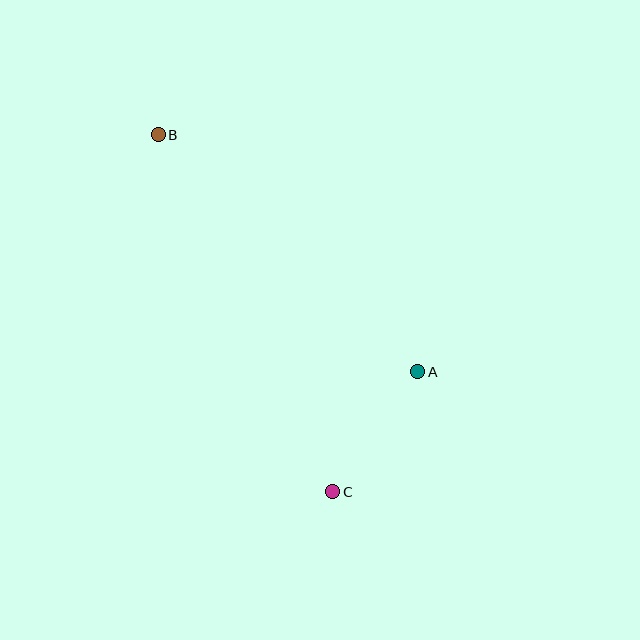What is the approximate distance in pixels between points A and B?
The distance between A and B is approximately 352 pixels.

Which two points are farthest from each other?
Points B and C are farthest from each other.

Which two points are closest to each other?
Points A and C are closest to each other.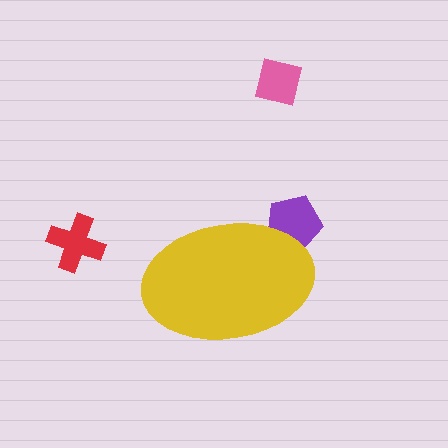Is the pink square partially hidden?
No, the pink square is fully visible.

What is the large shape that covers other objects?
A yellow ellipse.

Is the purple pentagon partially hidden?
Yes, the purple pentagon is partially hidden behind the yellow ellipse.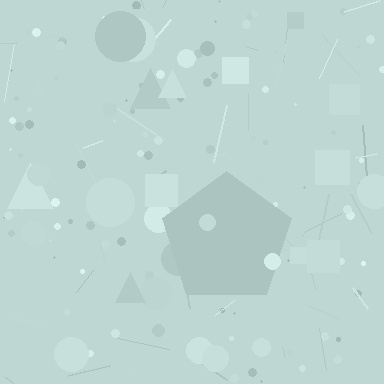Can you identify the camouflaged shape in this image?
The camouflaged shape is a pentagon.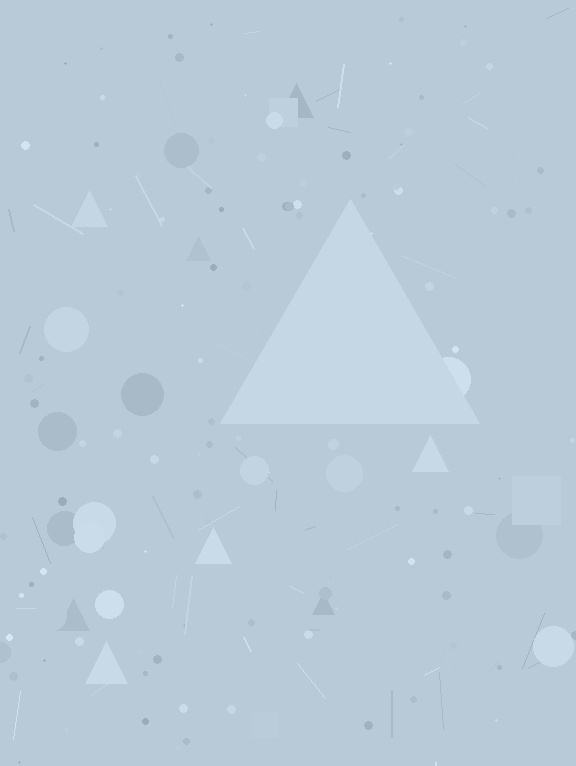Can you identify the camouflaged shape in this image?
The camouflaged shape is a triangle.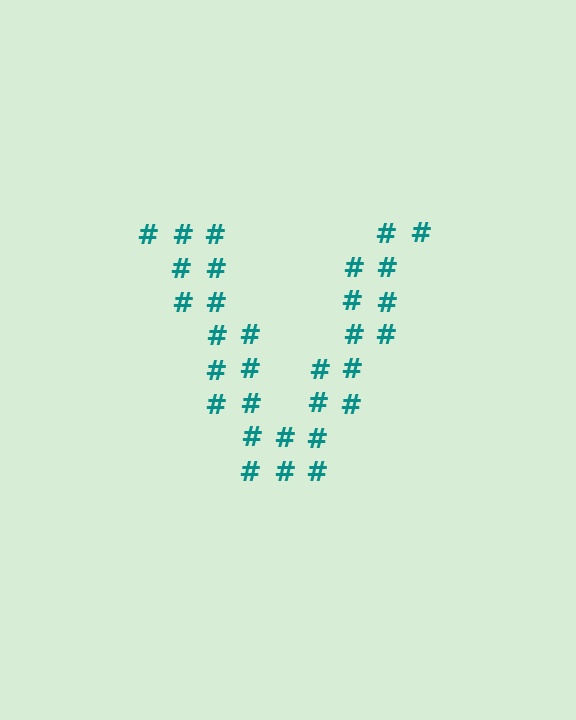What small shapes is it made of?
It is made of small hash symbols.